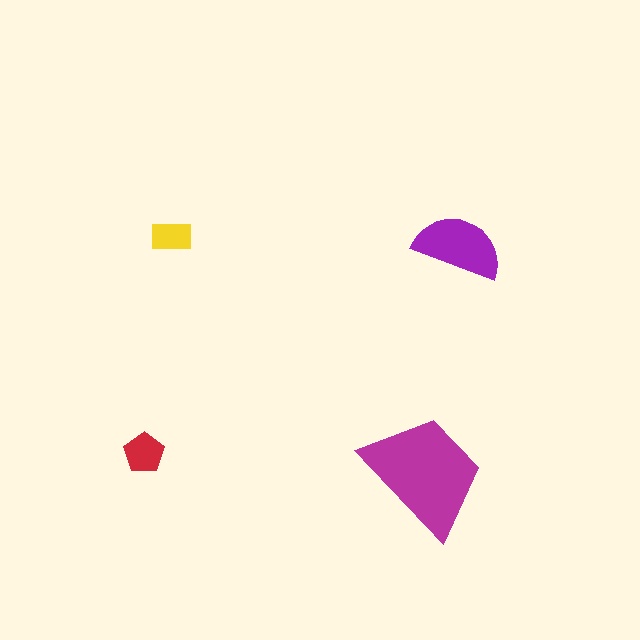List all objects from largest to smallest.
The magenta trapezoid, the purple semicircle, the red pentagon, the yellow rectangle.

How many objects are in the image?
There are 4 objects in the image.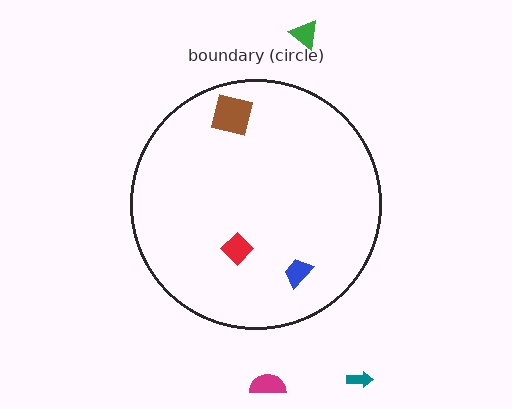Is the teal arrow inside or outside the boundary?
Outside.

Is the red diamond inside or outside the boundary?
Inside.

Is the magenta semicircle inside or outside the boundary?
Outside.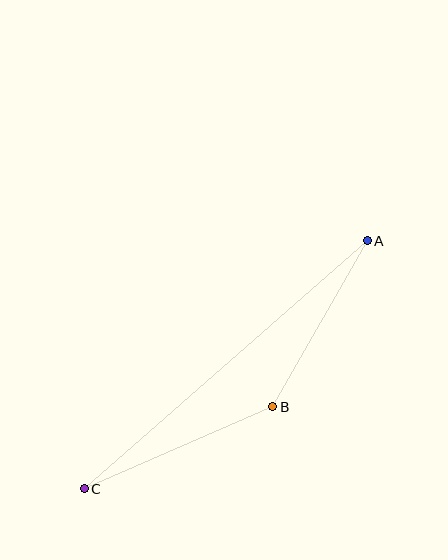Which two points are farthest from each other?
Points A and C are farthest from each other.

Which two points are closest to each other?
Points A and B are closest to each other.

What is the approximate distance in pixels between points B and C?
The distance between B and C is approximately 205 pixels.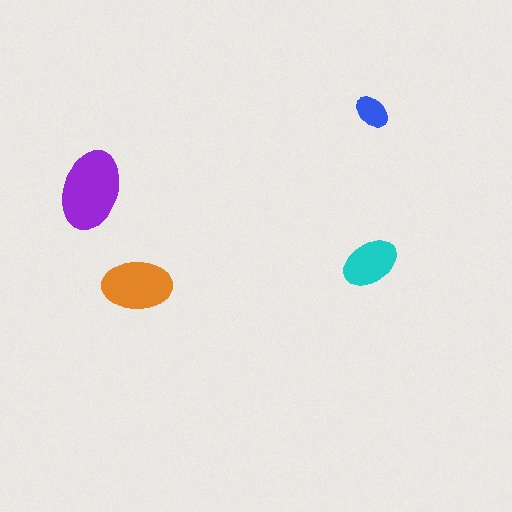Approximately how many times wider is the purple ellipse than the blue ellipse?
About 2 times wider.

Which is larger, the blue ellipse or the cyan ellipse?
The cyan one.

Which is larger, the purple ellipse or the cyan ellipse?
The purple one.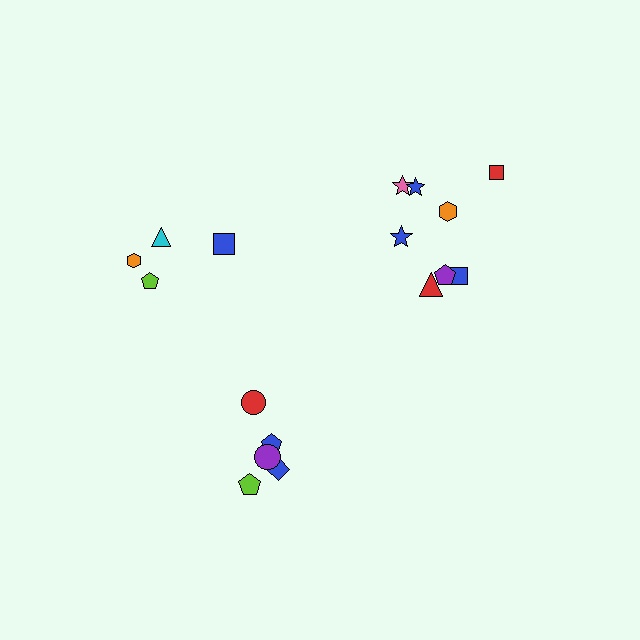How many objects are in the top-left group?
There are 4 objects.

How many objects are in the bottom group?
There are 5 objects.